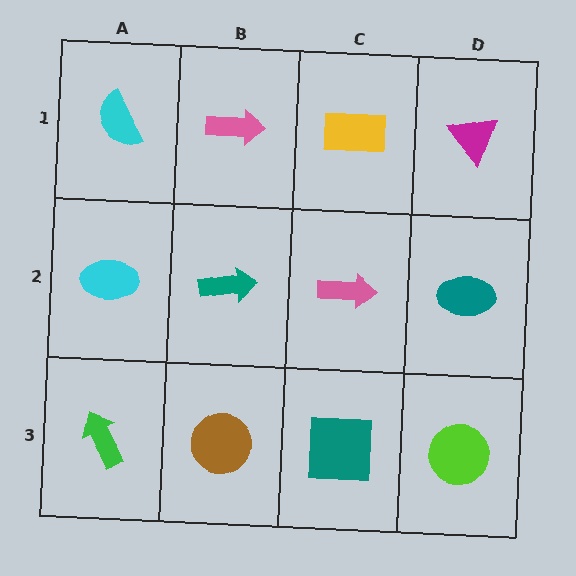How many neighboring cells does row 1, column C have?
3.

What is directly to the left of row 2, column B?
A cyan ellipse.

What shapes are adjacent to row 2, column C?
A yellow rectangle (row 1, column C), a teal square (row 3, column C), a teal arrow (row 2, column B), a teal ellipse (row 2, column D).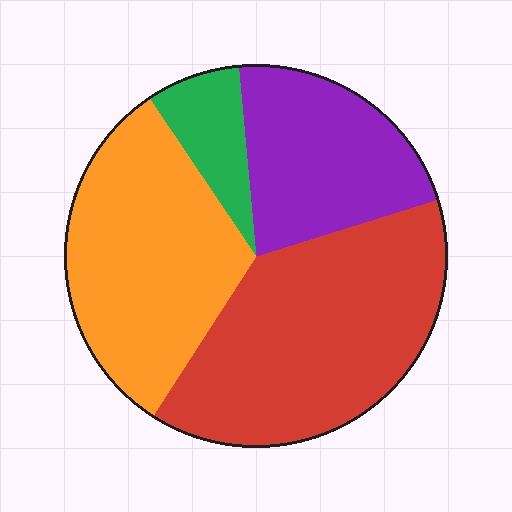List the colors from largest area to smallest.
From largest to smallest: red, orange, purple, green.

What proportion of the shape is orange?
Orange takes up between a sixth and a third of the shape.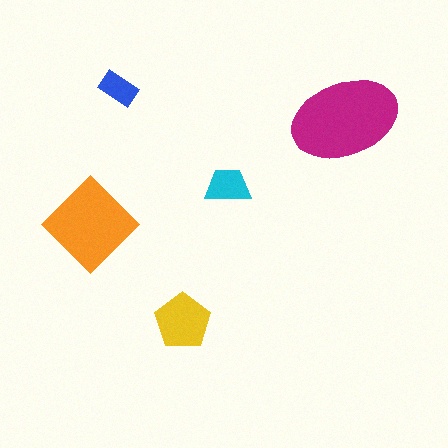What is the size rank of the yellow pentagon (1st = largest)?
3rd.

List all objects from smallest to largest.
The blue rectangle, the cyan trapezoid, the yellow pentagon, the orange diamond, the magenta ellipse.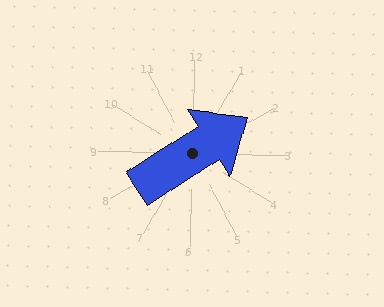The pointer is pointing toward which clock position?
Roughly 2 o'clock.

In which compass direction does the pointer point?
Northeast.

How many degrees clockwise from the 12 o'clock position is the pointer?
Approximately 56 degrees.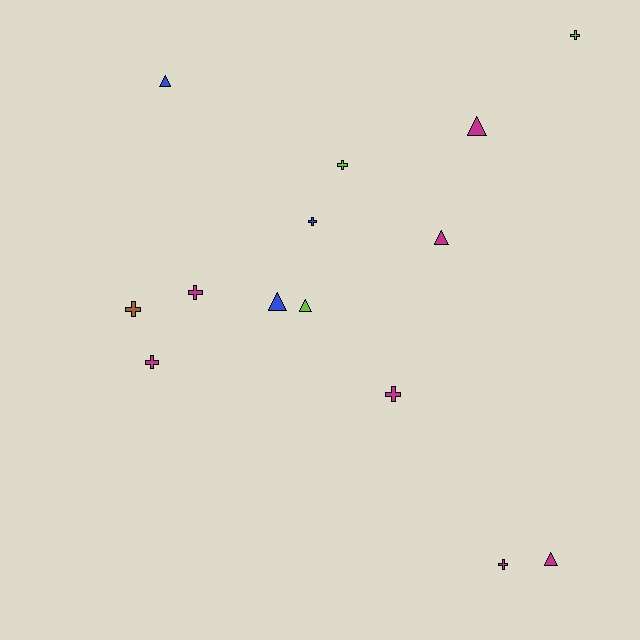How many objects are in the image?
There are 14 objects.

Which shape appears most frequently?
Cross, with 8 objects.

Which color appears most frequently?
Magenta, with 7 objects.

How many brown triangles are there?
There are no brown triangles.